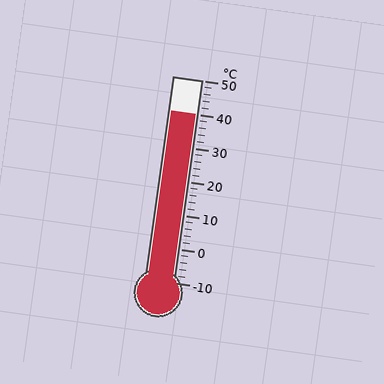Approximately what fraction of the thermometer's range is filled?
The thermometer is filled to approximately 85% of its range.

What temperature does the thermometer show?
The thermometer shows approximately 40°C.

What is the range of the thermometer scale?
The thermometer scale ranges from -10°C to 50°C.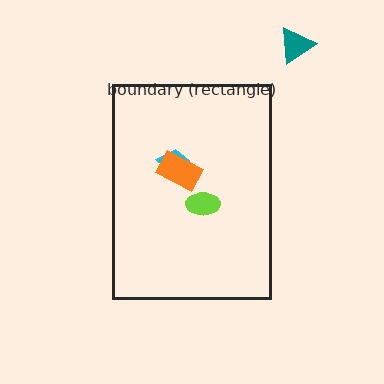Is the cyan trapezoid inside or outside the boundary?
Inside.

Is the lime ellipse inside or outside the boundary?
Inside.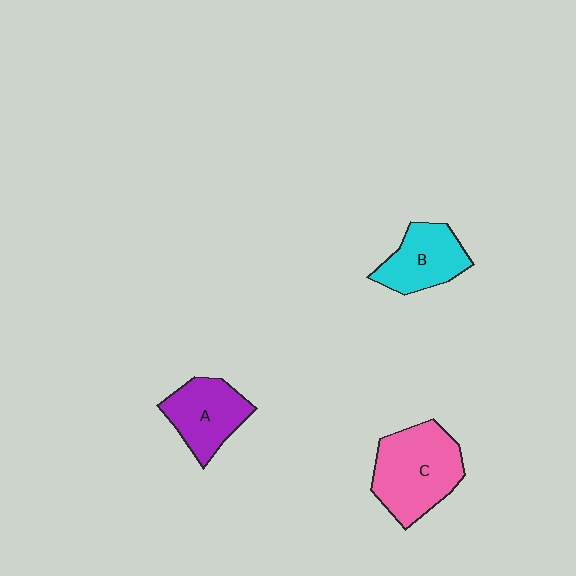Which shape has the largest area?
Shape C (pink).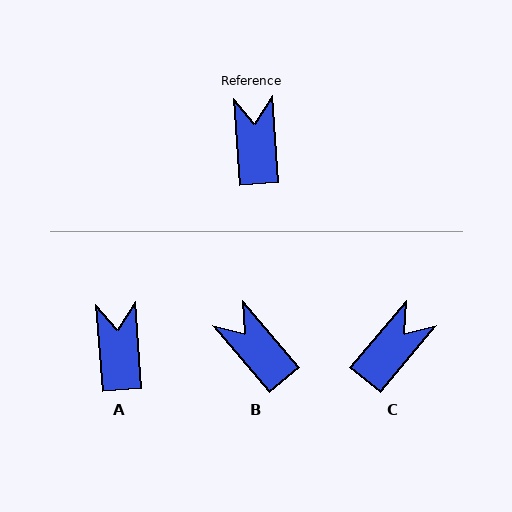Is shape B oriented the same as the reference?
No, it is off by about 36 degrees.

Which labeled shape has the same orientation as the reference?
A.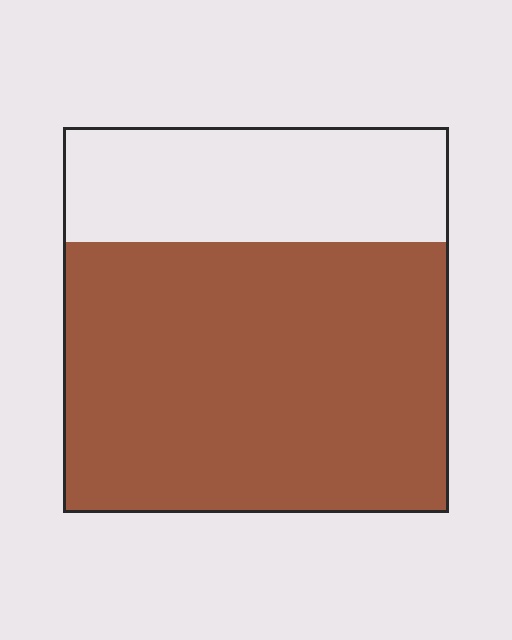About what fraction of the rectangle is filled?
About two thirds (2/3).